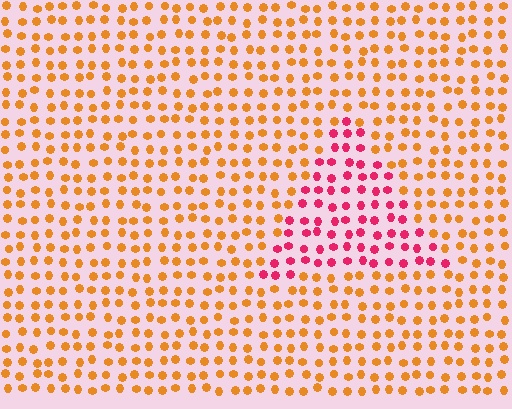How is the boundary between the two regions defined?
The boundary is defined purely by a slight shift in hue (about 53 degrees). Spacing, size, and orientation are identical on both sides.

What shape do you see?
I see a triangle.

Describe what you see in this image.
The image is filled with small orange elements in a uniform arrangement. A triangle-shaped region is visible where the elements are tinted to a slightly different hue, forming a subtle color boundary.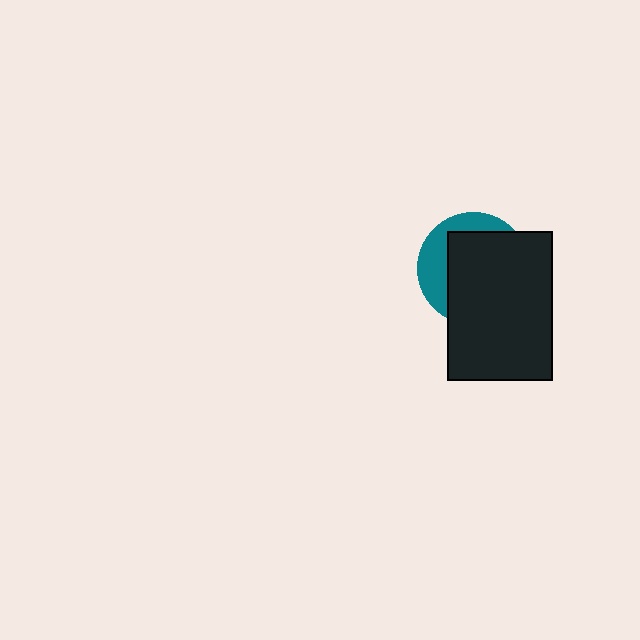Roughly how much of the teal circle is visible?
A small part of it is visible (roughly 32%).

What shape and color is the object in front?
The object in front is a black rectangle.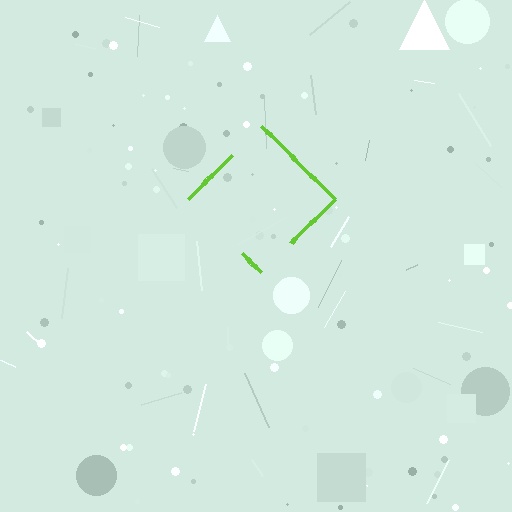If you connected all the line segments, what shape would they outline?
They would outline a diamond.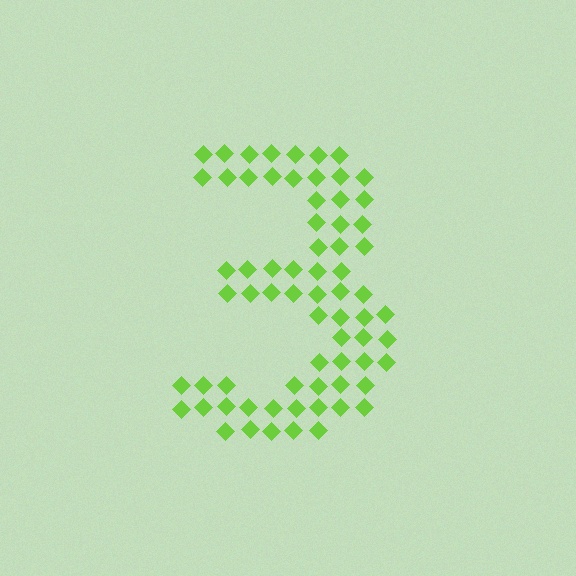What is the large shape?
The large shape is the digit 3.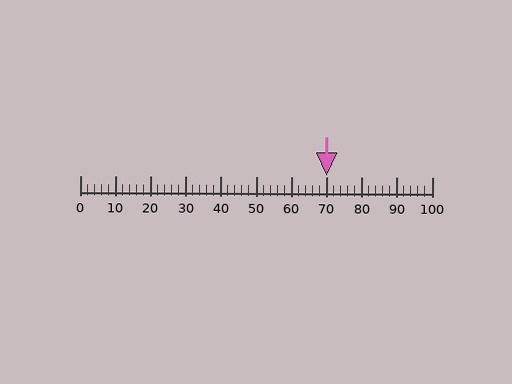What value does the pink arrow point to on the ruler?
The pink arrow points to approximately 70.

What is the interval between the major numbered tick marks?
The major tick marks are spaced 10 units apart.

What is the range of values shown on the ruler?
The ruler shows values from 0 to 100.